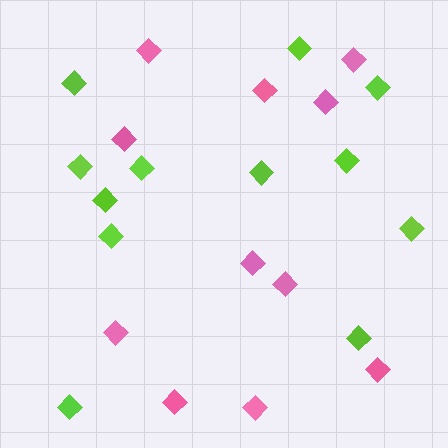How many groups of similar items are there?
There are 2 groups: one group of lime diamonds (12) and one group of pink diamonds (11).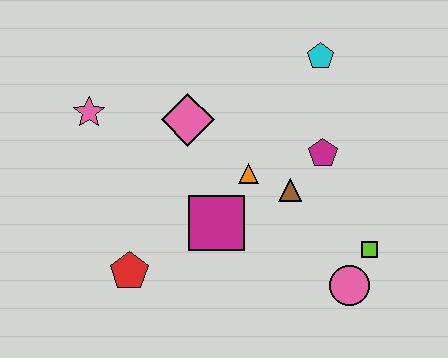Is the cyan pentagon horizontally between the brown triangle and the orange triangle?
No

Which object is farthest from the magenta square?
The cyan pentagon is farthest from the magenta square.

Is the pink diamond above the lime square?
Yes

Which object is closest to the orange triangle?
The brown triangle is closest to the orange triangle.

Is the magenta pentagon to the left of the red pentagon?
No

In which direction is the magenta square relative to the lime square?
The magenta square is to the left of the lime square.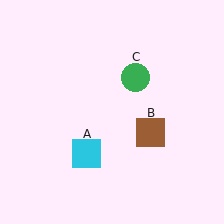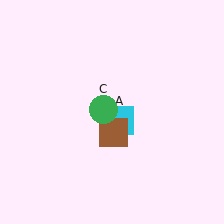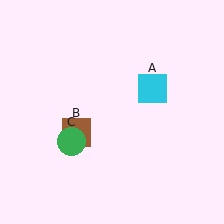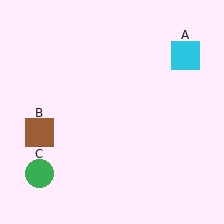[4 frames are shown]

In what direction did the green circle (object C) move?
The green circle (object C) moved down and to the left.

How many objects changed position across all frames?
3 objects changed position: cyan square (object A), brown square (object B), green circle (object C).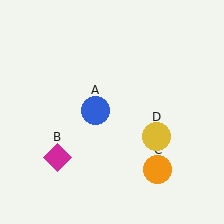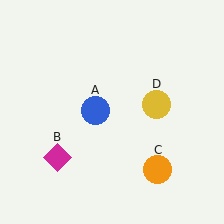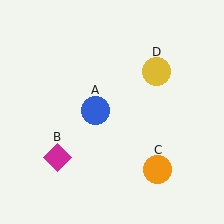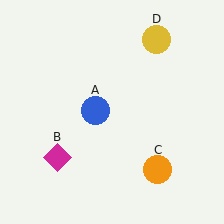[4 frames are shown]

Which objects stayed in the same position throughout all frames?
Blue circle (object A) and magenta diamond (object B) and orange circle (object C) remained stationary.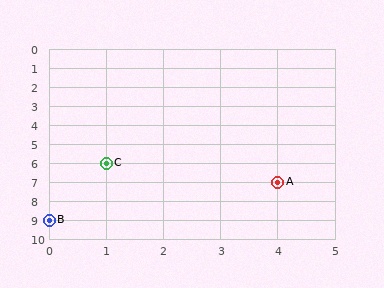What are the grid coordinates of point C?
Point C is at grid coordinates (1, 6).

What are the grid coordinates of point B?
Point B is at grid coordinates (0, 9).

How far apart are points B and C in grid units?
Points B and C are 1 column and 3 rows apart (about 3.2 grid units diagonally).